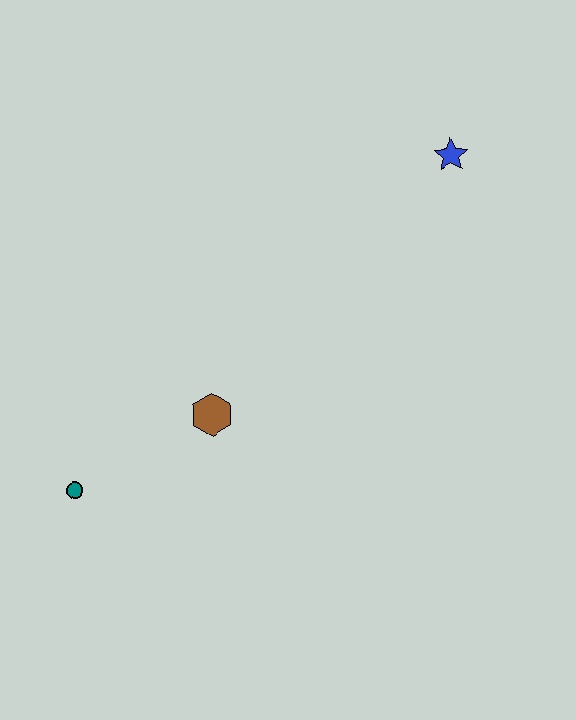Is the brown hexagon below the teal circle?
No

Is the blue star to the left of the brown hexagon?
No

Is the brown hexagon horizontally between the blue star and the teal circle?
Yes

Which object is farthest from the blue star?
The teal circle is farthest from the blue star.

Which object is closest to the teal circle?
The brown hexagon is closest to the teal circle.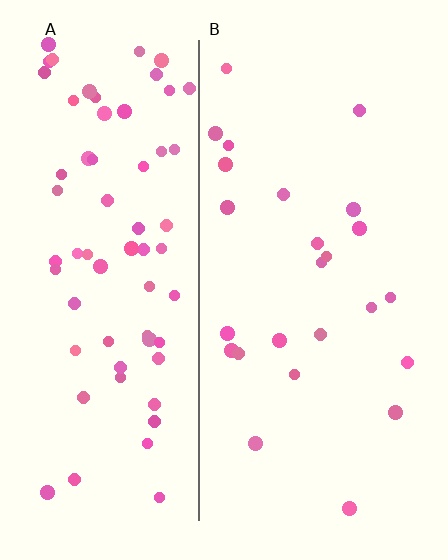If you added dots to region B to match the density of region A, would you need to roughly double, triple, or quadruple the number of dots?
Approximately triple.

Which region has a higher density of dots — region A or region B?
A (the left).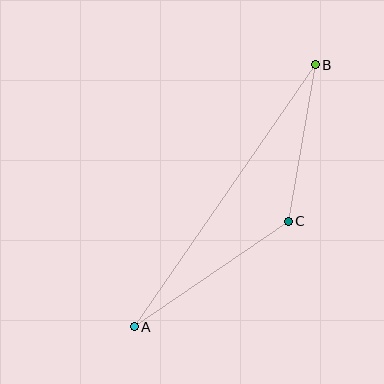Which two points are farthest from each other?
Points A and B are farthest from each other.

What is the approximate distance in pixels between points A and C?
The distance between A and C is approximately 187 pixels.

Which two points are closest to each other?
Points B and C are closest to each other.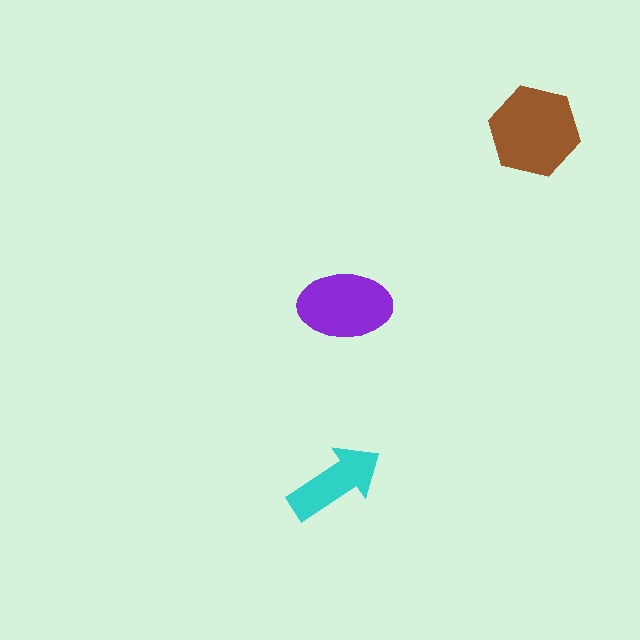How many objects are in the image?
There are 3 objects in the image.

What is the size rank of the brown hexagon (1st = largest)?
1st.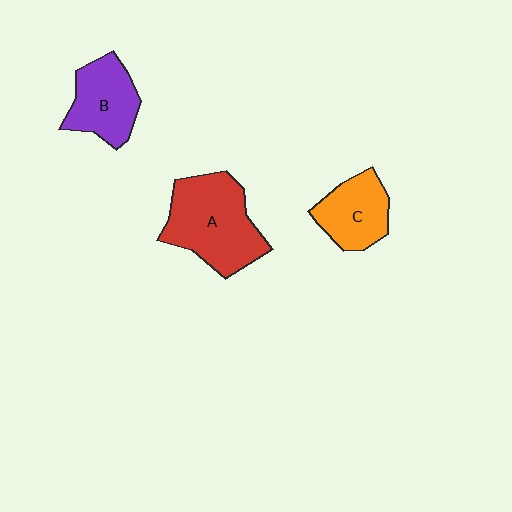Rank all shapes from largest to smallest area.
From largest to smallest: A (red), B (purple), C (orange).